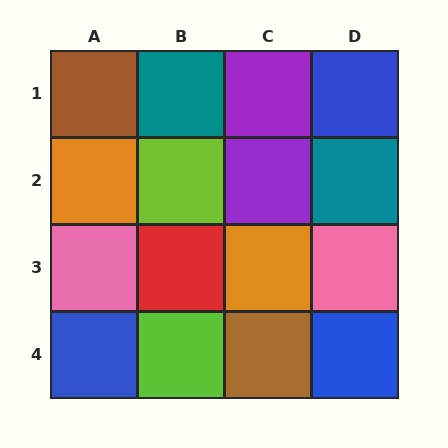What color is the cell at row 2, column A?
Orange.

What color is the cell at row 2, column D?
Teal.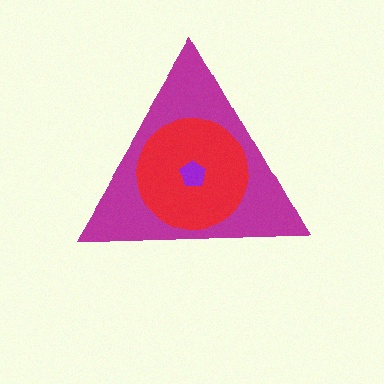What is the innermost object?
The purple pentagon.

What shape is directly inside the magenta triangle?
The red circle.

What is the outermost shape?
The magenta triangle.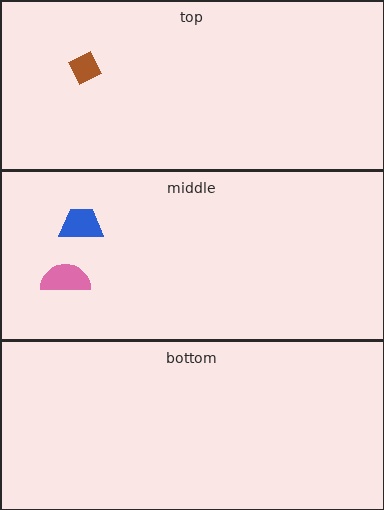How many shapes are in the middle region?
2.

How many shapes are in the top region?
1.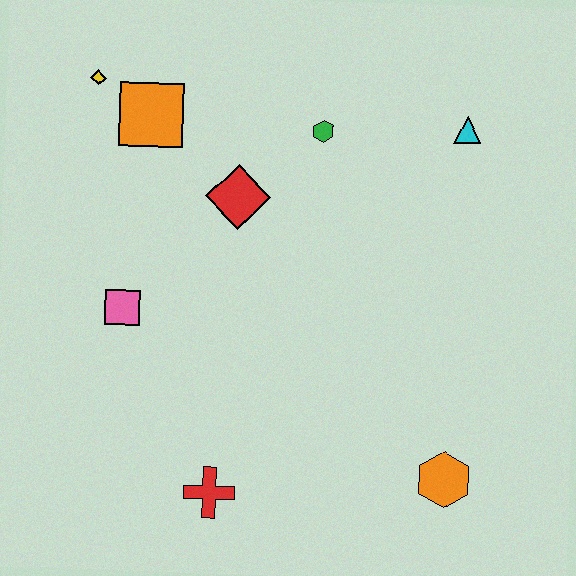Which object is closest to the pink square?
The red diamond is closest to the pink square.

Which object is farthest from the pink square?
The cyan triangle is farthest from the pink square.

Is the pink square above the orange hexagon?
Yes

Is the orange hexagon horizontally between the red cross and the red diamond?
No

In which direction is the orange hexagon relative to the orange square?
The orange hexagon is below the orange square.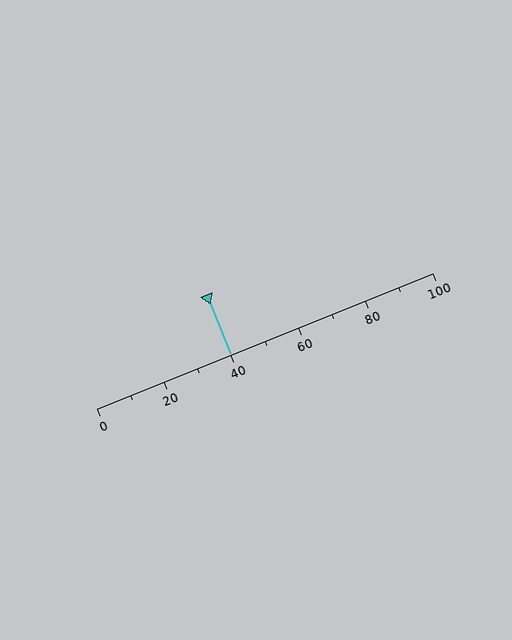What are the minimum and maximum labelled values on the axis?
The axis runs from 0 to 100.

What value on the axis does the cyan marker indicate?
The marker indicates approximately 40.